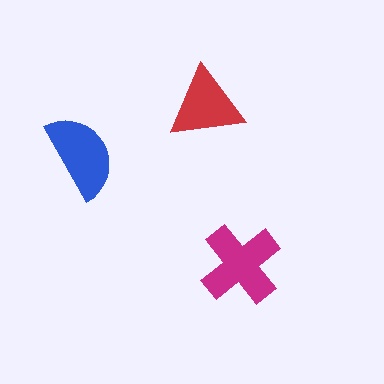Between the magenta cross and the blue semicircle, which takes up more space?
The magenta cross.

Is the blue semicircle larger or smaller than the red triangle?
Larger.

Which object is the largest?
The magenta cross.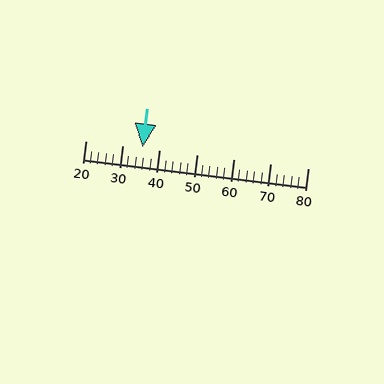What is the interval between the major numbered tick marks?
The major tick marks are spaced 10 units apart.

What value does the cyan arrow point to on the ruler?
The cyan arrow points to approximately 35.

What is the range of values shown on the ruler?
The ruler shows values from 20 to 80.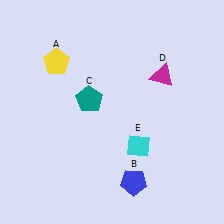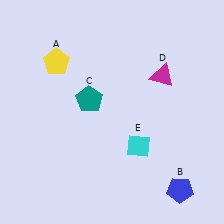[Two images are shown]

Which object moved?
The blue pentagon (B) moved right.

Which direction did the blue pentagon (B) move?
The blue pentagon (B) moved right.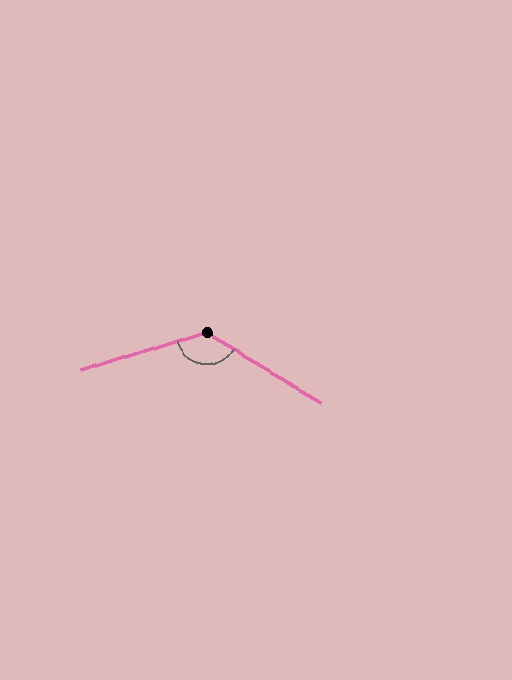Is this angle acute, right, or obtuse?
It is obtuse.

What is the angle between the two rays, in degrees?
Approximately 132 degrees.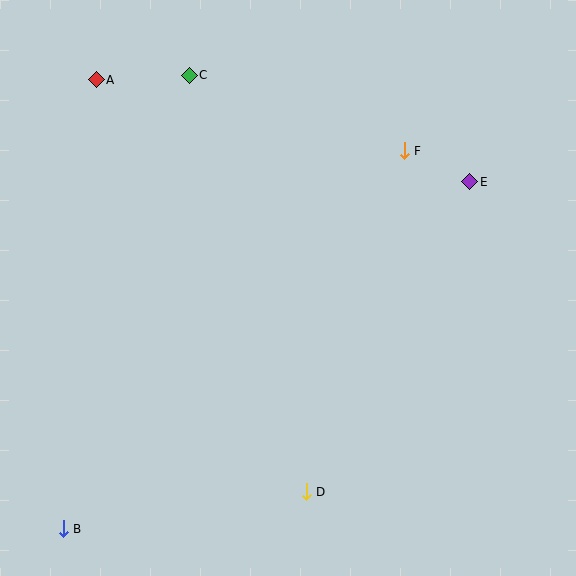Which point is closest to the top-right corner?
Point E is closest to the top-right corner.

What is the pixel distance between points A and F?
The distance between A and F is 316 pixels.